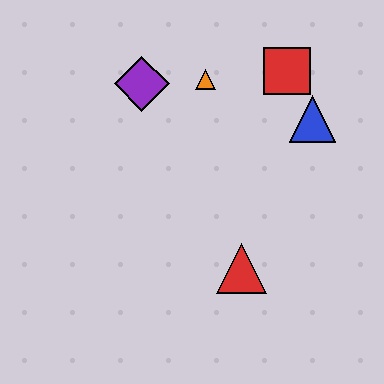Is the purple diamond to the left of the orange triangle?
Yes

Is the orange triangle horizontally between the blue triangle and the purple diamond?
Yes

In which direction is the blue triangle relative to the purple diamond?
The blue triangle is to the right of the purple diamond.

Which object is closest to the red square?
The blue triangle is closest to the red square.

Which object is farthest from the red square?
The red triangle is farthest from the red square.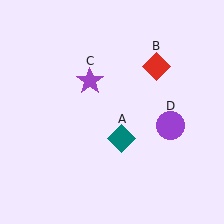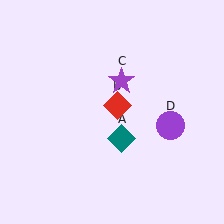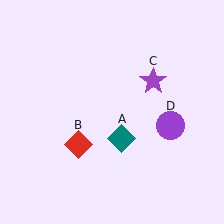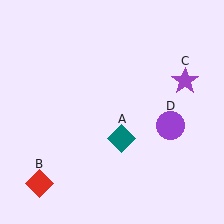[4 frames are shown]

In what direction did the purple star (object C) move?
The purple star (object C) moved right.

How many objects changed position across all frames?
2 objects changed position: red diamond (object B), purple star (object C).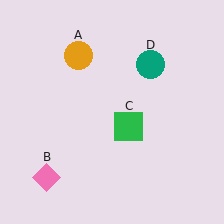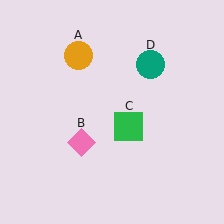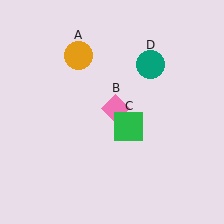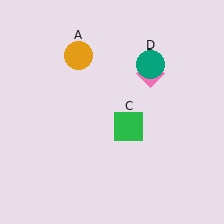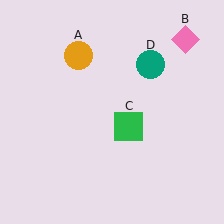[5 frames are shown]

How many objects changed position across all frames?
1 object changed position: pink diamond (object B).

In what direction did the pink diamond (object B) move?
The pink diamond (object B) moved up and to the right.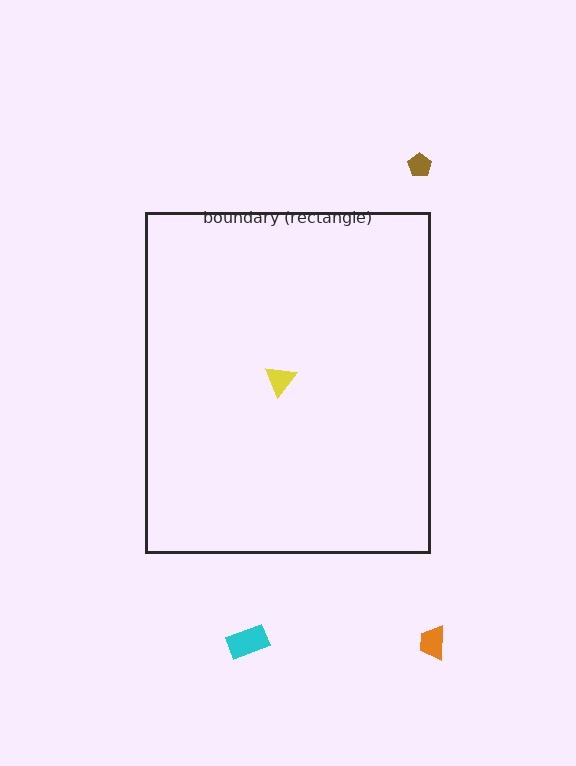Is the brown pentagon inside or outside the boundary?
Outside.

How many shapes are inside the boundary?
1 inside, 3 outside.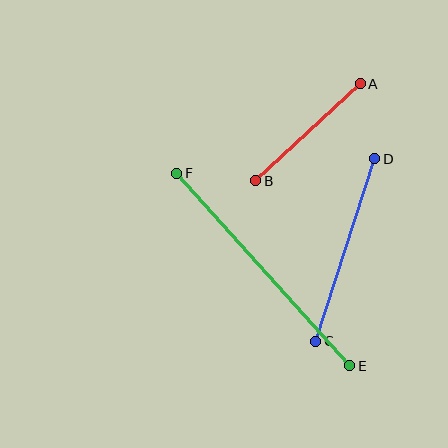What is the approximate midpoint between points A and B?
The midpoint is at approximately (308, 132) pixels.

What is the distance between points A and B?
The distance is approximately 143 pixels.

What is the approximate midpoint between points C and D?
The midpoint is at approximately (345, 250) pixels.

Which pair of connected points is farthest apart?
Points E and F are farthest apart.